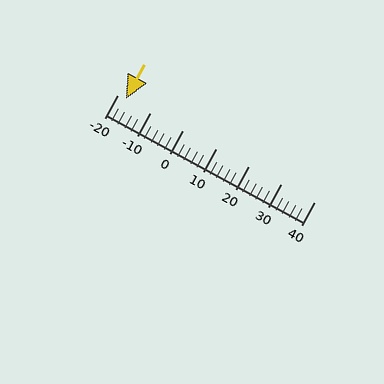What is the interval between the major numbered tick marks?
The major tick marks are spaced 10 units apart.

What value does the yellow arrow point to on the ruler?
The yellow arrow points to approximately -18.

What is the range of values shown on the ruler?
The ruler shows values from -20 to 40.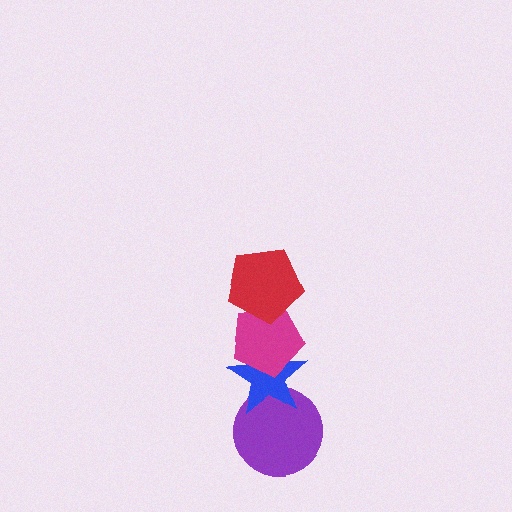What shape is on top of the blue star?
The magenta pentagon is on top of the blue star.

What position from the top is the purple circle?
The purple circle is 4th from the top.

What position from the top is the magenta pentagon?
The magenta pentagon is 2nd from the top.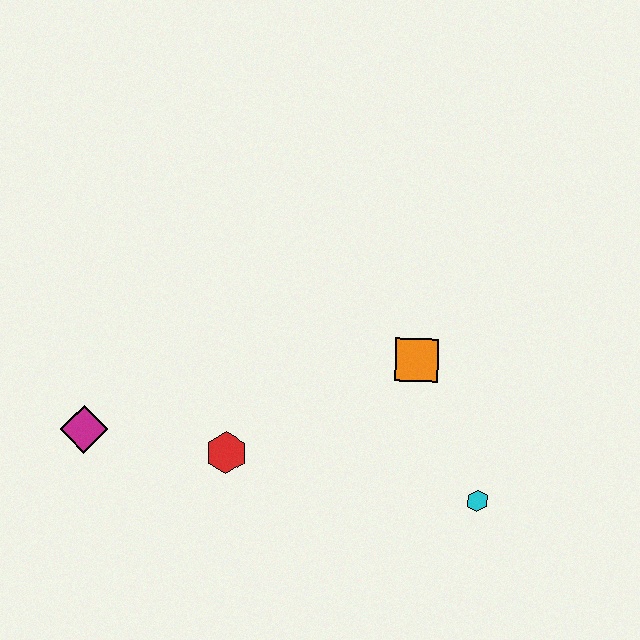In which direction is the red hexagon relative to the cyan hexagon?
The red hexagon is to the left of the cyan hexagon.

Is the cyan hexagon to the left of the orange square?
No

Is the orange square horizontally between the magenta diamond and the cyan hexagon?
Yes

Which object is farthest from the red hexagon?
The cyan hexagon is farthest from the red hexagon.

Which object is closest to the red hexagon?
The magenta diamond is closest to the red hexagon.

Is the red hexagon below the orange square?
Yes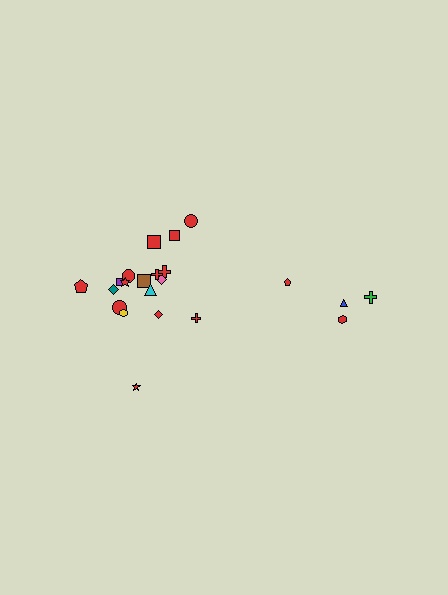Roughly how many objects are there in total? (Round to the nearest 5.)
Roughly 20 objects in total.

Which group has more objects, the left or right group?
The left group.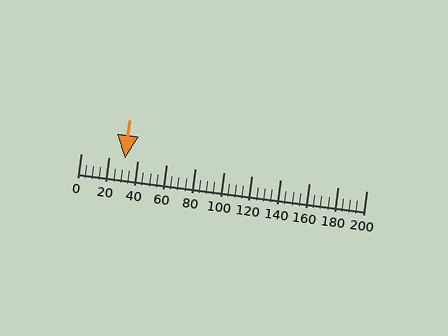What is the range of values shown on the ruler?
The ruler shows values from 0 to 200.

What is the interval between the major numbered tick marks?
The major tick marks are spaced 20 units apart.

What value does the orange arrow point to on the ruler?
The orange arrow points to approximately 31.